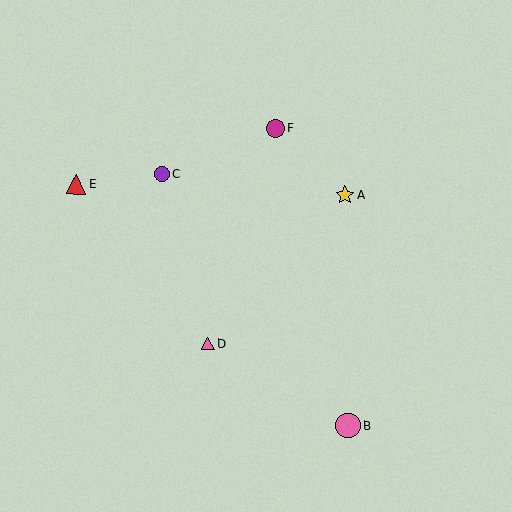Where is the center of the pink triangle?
The center of the pink triangle is at (208, 344).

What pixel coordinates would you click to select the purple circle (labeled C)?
Click at (162, 174) to select the purple circle C.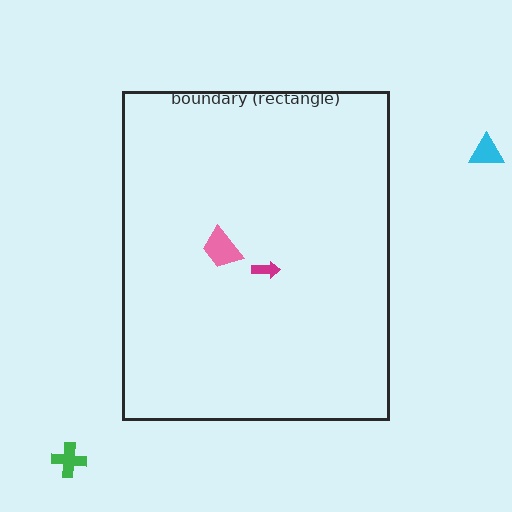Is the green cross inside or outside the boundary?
Outside.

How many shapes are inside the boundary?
2 inside, 2 outside.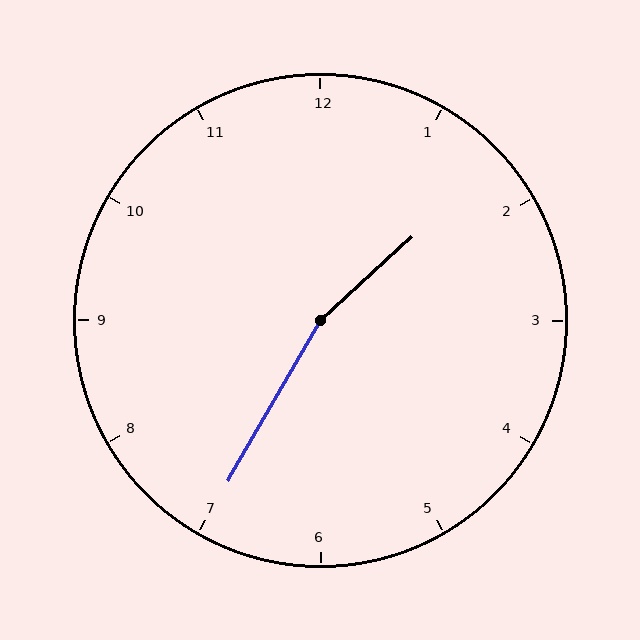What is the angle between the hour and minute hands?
Approximately 162 degrees.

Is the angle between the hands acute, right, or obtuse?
It is obtuse.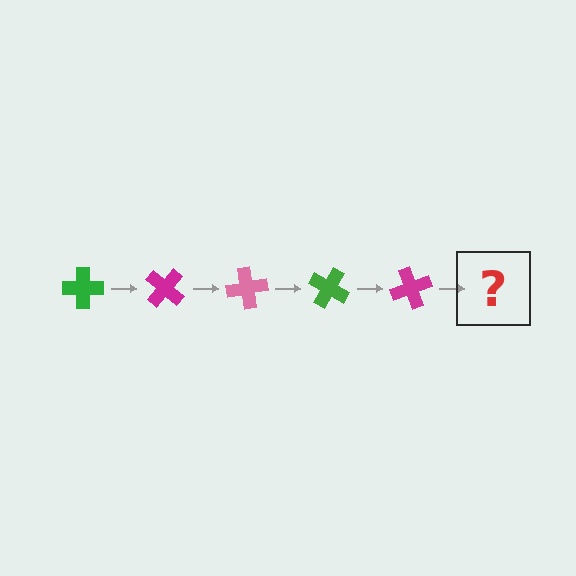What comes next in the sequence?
The next element should be a pink cross, rotated 200 degrees from the start.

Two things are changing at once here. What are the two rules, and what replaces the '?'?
The two rules are that it rotates 40 degrees each step and the color cycles through green, magenta, and pink. The '?' should be a pink cross, rotated 200 degrees from the start.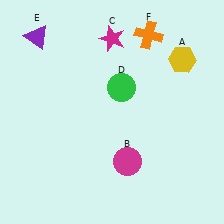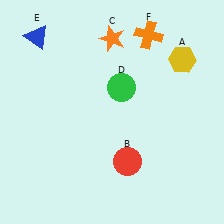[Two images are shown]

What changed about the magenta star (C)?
In Image 1, C is magenta. In Image 2, it changed to orange.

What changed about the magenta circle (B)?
In Image 1, B is magenta. In Image 2, it changed to red.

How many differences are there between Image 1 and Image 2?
There are 3 differences between the two images.